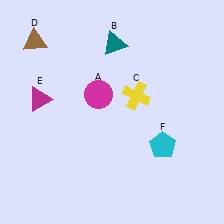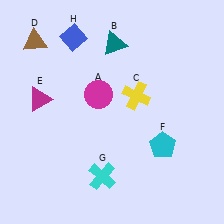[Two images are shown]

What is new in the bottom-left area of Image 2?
A cyan cross (G) was added in the bottom-left area of Image 2.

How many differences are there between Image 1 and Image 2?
There are 2 differences between the two images.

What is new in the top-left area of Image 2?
A blue diamond (H) was added in the top-left area of Image 2.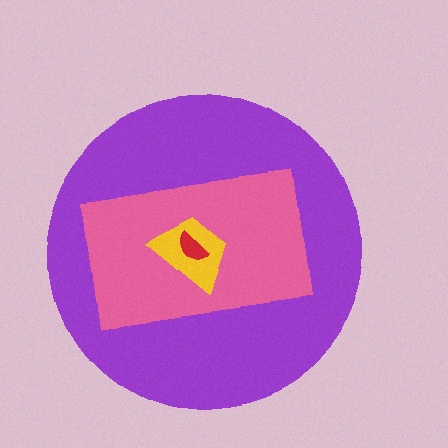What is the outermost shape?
The purple circle.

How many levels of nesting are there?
4.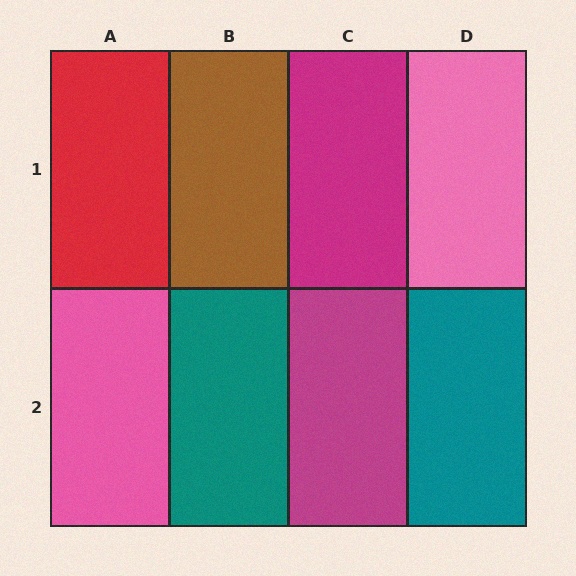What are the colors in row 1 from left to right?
Red, brown, magenta, pink.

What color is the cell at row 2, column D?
Teal.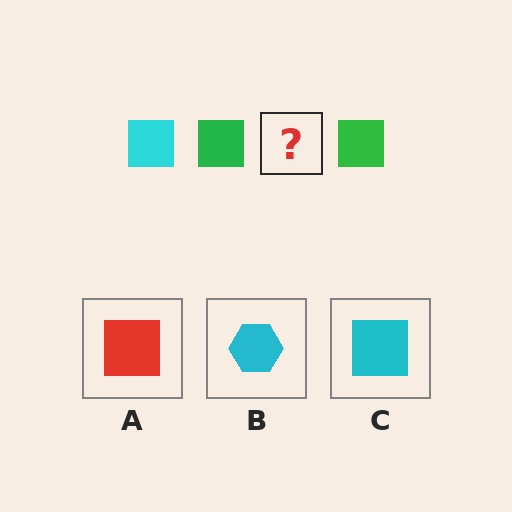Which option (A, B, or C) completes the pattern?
C.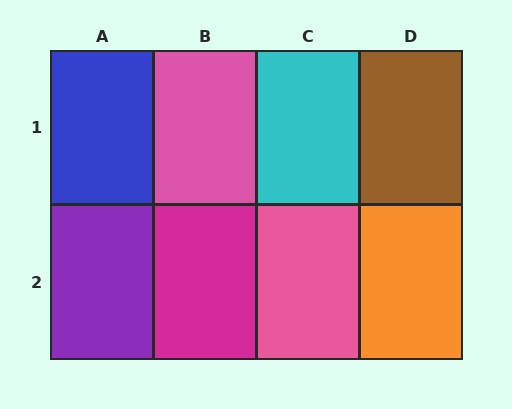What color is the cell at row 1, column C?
Cyan.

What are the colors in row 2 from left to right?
Purple, magenta, pink, orange.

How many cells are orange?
1 cell is orange.